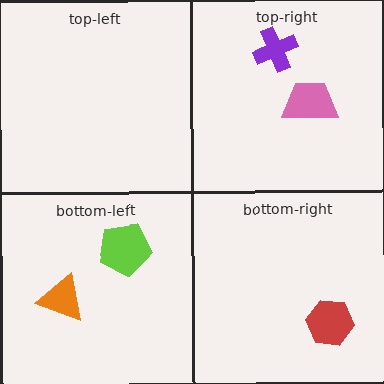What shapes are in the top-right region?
The purple cross, the pink trapezoid.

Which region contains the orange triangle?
The bottom-left region.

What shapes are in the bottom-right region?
The red hexagon.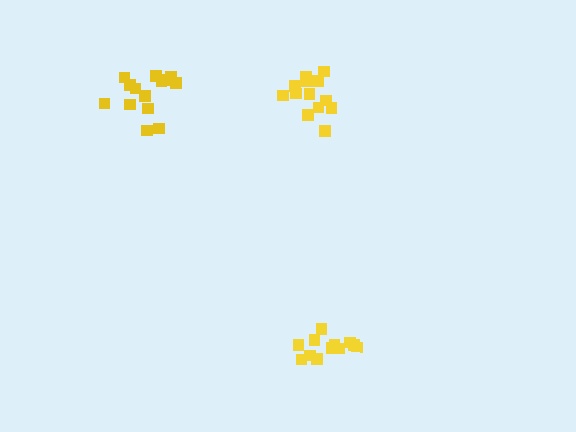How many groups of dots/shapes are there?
There are 3 groups.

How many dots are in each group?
Group 1: 14 dots, Group 2: 13 dots, Group 3: 12 dots (39 total).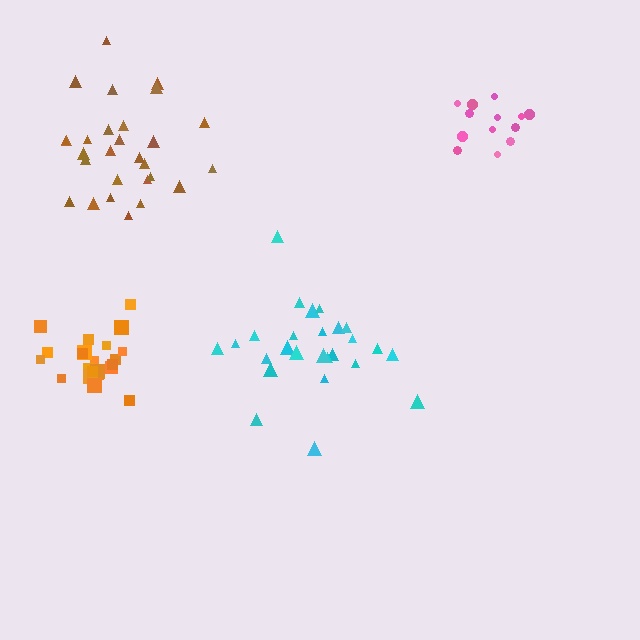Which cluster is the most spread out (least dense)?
Brown.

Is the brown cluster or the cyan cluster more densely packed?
Cyan.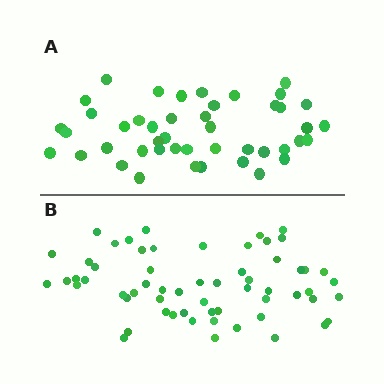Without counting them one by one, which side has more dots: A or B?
Region B (the bottom region) has more dots.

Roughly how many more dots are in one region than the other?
Region B has approximately 15 more dots than region A.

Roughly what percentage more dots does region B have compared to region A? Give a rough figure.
About 35% more.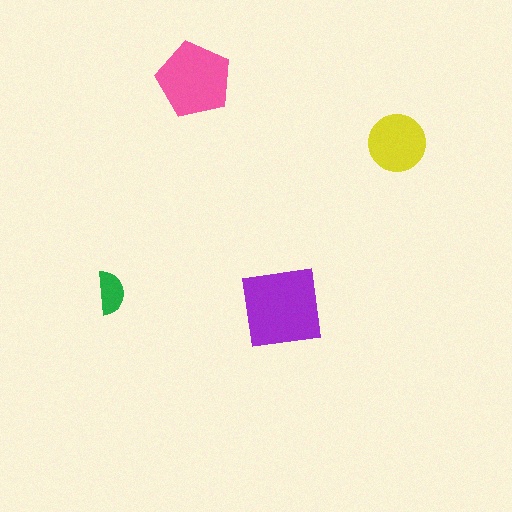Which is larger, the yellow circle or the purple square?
The purple square.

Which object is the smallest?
The green semicircle.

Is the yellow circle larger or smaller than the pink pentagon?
Smaller.